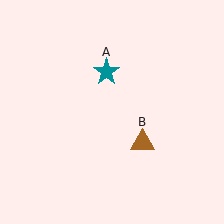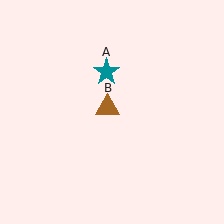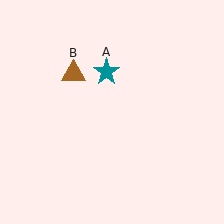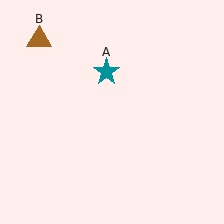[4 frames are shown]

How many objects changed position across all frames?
1 object changed position: brown triangle (object B).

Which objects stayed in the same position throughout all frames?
Teal star (object A) remained stationary.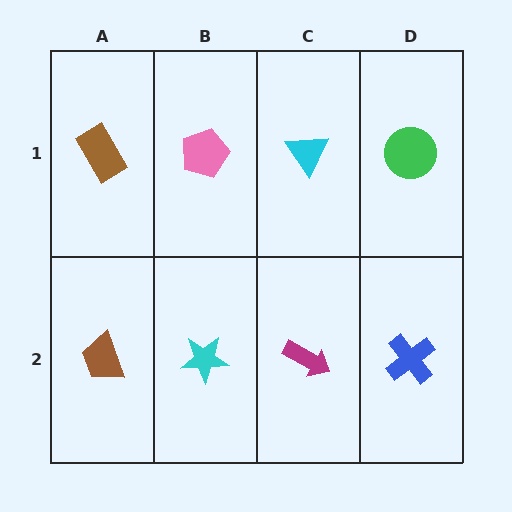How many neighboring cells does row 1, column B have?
3.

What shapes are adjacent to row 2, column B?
A pink pentagon (row 1, column B), a brown trapezoid (row 2, column A), a magenta arrow (row 2, column C).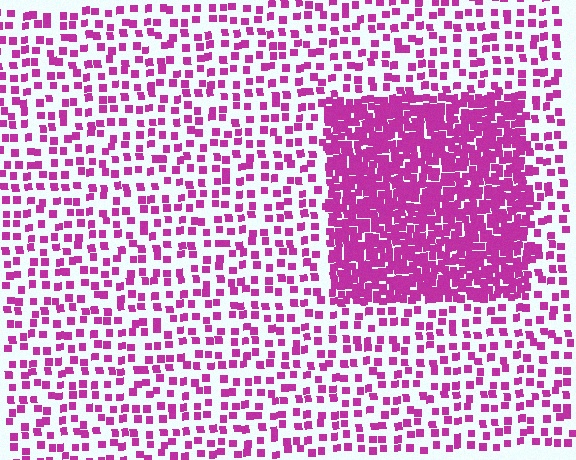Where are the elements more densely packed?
The elements are more densely packed inside the rectangle boundary.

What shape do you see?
I see a rectangle.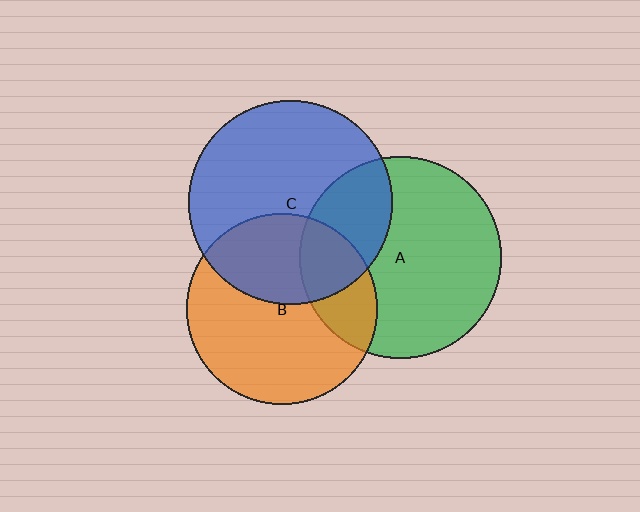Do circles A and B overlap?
Yes.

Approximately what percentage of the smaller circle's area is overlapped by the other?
Approximately 25%.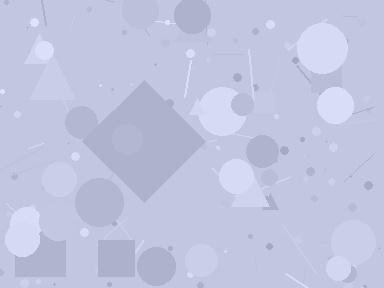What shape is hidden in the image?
A diamond is hidden in the image.